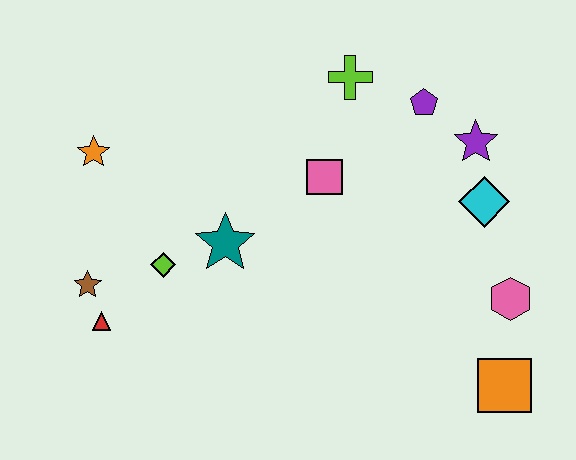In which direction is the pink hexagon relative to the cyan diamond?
The pink hexagon is below the cyan diamond.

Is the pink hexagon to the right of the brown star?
Yes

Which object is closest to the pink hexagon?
The orange square is closest to the pink hexagon.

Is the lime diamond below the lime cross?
Yes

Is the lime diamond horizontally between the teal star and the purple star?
No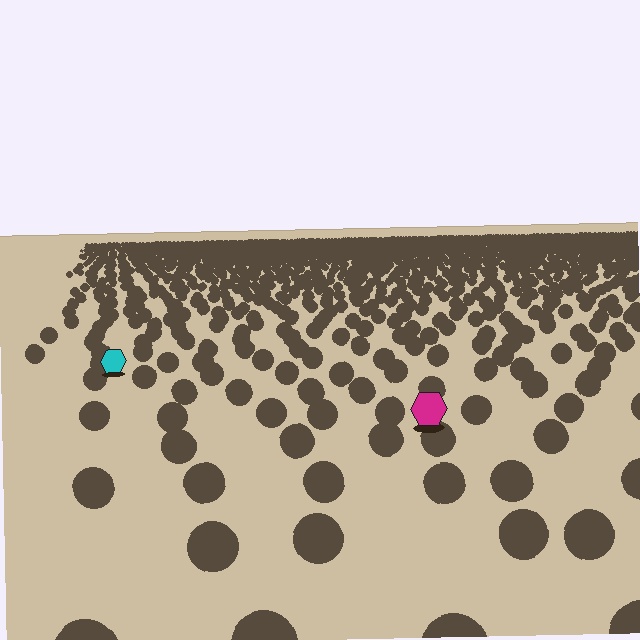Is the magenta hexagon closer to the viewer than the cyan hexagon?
Yes. The magenta hexagon is closer — you can tell from the texture gradient: the ground texture is coarser near it.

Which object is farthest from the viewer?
The cyan hexagon is farthest from the viewer. It appears smaller and the ground texture around it is denser.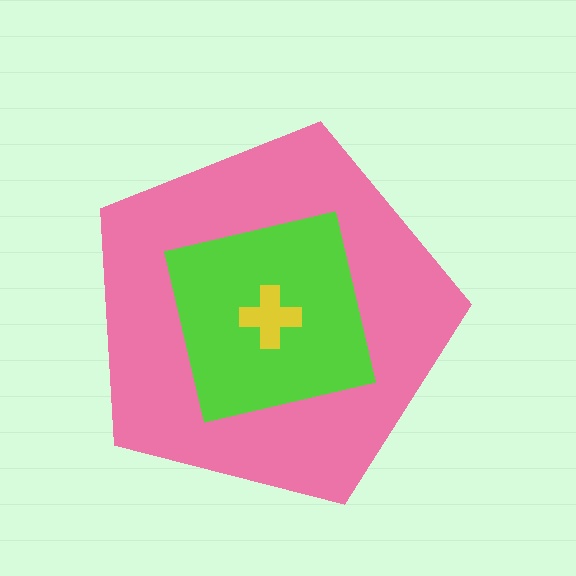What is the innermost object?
The yellow cross.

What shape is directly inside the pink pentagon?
The lime square.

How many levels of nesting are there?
3.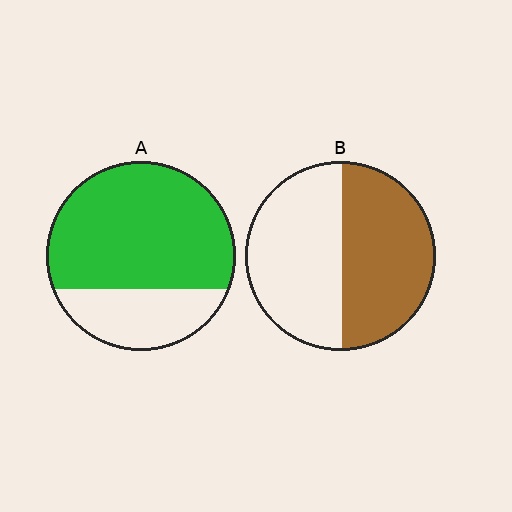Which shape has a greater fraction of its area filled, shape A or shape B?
Shape A.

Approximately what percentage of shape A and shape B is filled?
A is approximately 70% and B is approximately 50%.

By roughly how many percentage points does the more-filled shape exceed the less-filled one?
By roughly 25 percentage points (A over B).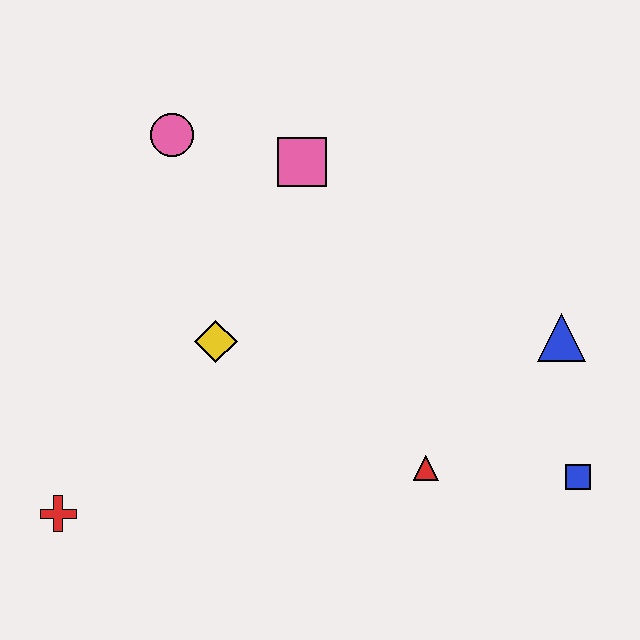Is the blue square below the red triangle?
Yes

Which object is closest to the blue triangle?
The blue square is closest to the blue triangle.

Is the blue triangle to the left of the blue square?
Yes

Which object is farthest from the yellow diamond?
The blue square is farthest from the yellow diamond.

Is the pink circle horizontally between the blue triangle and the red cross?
Yes